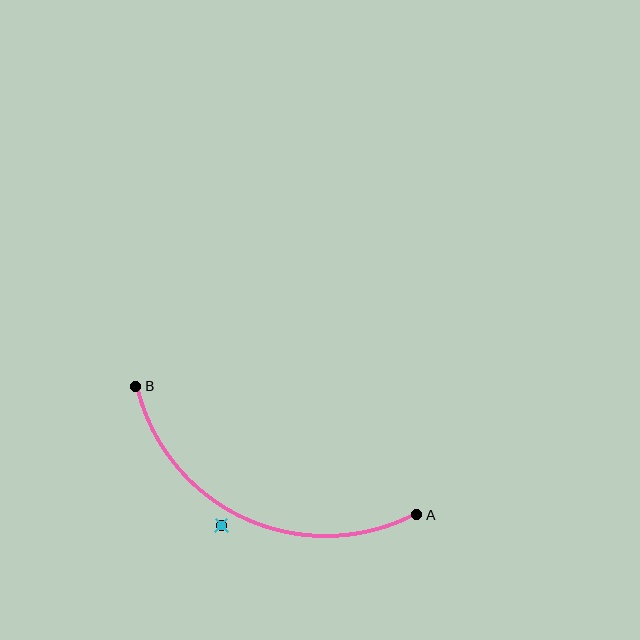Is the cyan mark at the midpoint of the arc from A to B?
No — the cyan mark does not lie on the arc at all. It sits slightly outside the curve.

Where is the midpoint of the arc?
The arc midpoint is the point on the curve farthest from the straight line joining A and B. It sits below that line.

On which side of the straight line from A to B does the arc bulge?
The arc bulges below the straight line connecting A and B.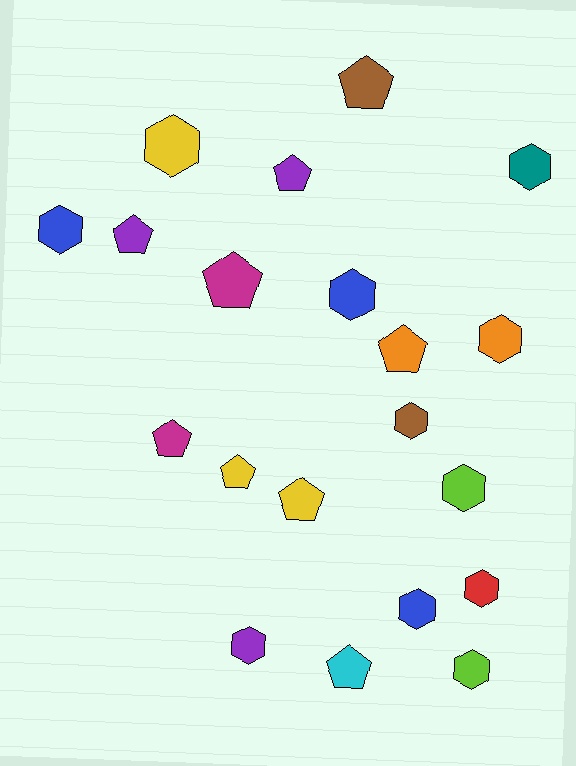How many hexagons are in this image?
There are 11 hexagons.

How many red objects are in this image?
There is 1 red object.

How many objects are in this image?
There are 20 objects.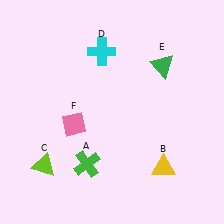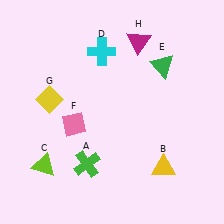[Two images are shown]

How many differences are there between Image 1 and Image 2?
There are 2 differences between the two images.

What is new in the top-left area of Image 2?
A yellow diamond (G) was added in the top-left area of Image 2.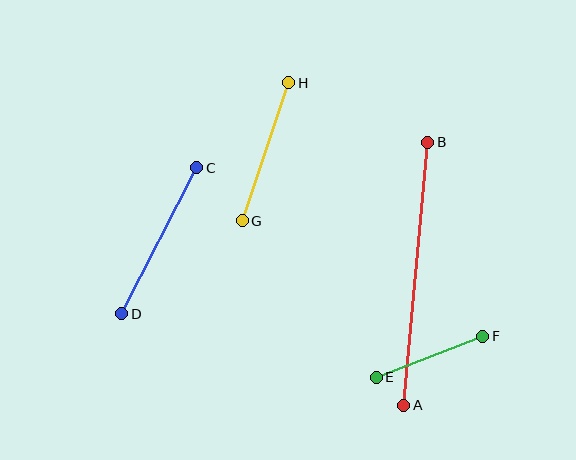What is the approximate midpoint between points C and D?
The midpoint is at approximately (159, 241) pixels.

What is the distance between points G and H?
The distance is approximately 145 pixels.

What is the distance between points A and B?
The distance is approximately 264 pixels.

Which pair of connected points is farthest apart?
Points A and B are farthest apart.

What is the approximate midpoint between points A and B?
The midpoint is at approximately (416, 274) pixels.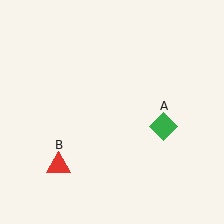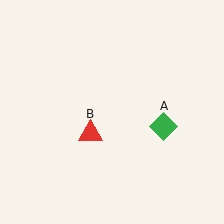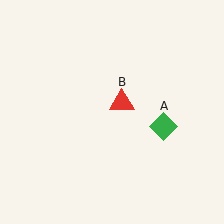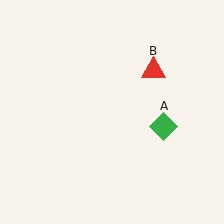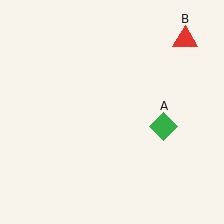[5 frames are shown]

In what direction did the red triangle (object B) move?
The red triangle (object B) moved up and to the right.